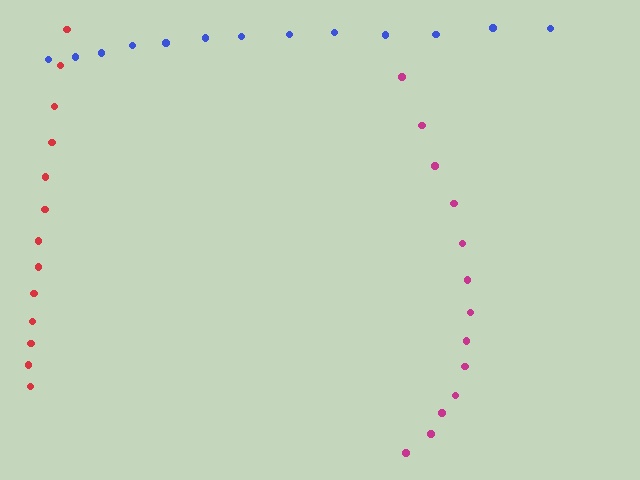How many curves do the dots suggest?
There are 3 distinct paths.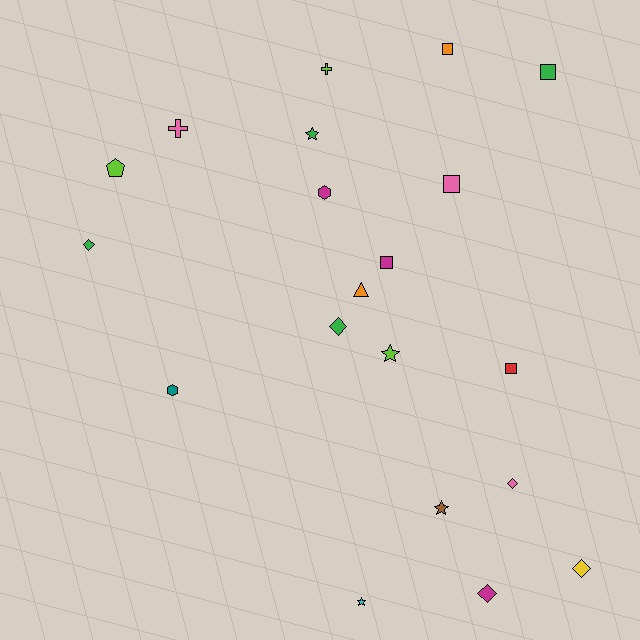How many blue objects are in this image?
There are no blue objects.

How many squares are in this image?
There are 5 squares.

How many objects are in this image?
There are 20 objects.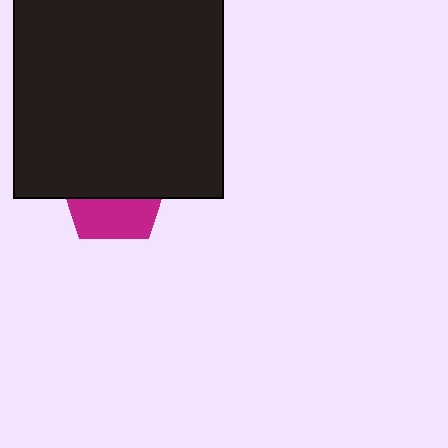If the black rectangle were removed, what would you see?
You would see the complete magenta pentagon.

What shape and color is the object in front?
The object in front is a black rectangle.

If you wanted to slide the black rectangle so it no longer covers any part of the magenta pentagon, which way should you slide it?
Slide it up — that is the most direct way to separate the two shapes.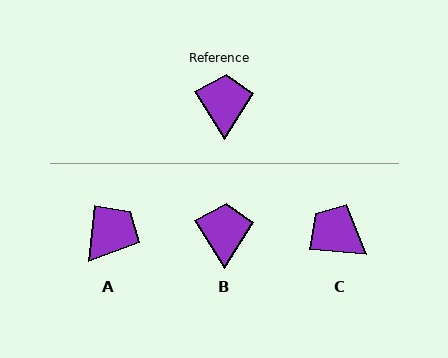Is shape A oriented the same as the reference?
No, it is off by about 38 degrees.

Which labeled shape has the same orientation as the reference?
B.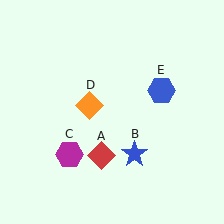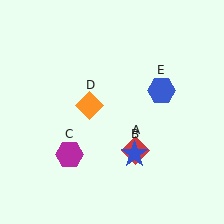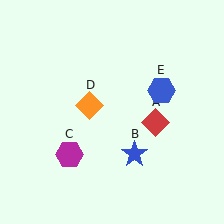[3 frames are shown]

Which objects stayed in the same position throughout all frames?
Blue star (object B) and magenta hexagon (object C) and orange diamond (object D) and blue hexagon (object E) remained stationary.